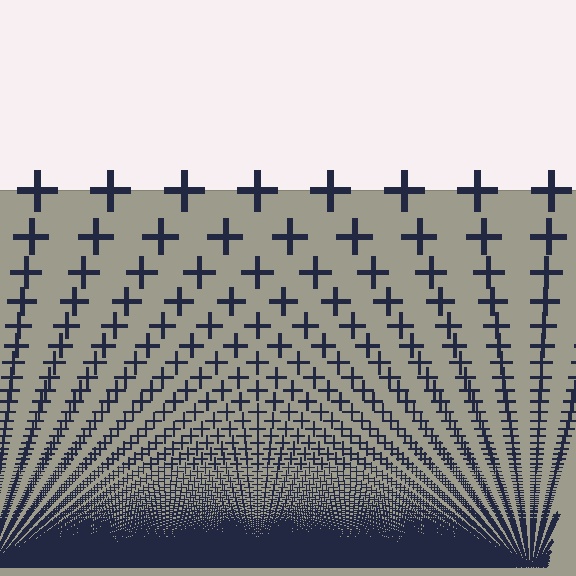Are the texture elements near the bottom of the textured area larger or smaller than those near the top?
Smaller. The gradient is inverted — elements near the bottom are smaller and denser.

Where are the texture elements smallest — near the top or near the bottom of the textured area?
Near the bottom.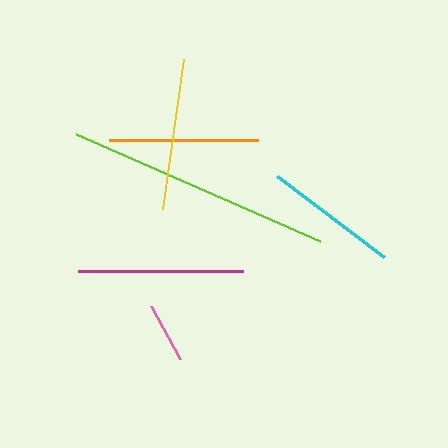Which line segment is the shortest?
The pink line is the shortest at approximately 61 pixels.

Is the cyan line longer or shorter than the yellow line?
The yellow line is longer than the cyan line.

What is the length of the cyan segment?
The cyan segment is approximately 134 pixels long.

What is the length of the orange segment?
The orange segment is approximately 149 pixels long.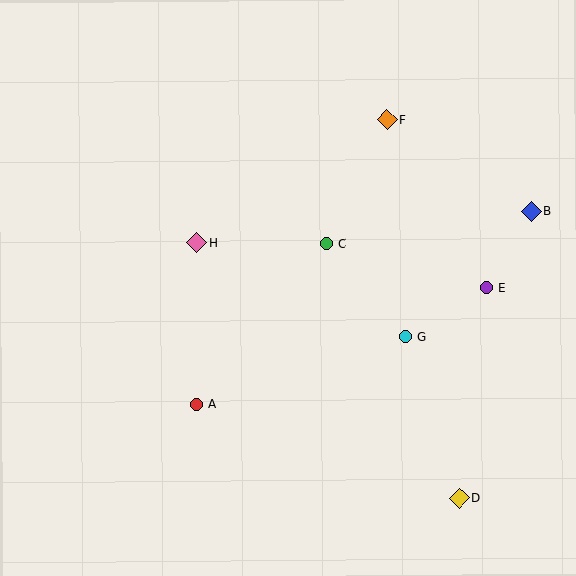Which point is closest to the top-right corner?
Point B is closest to the top-right corner.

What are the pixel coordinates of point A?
Point A is at (196, 404).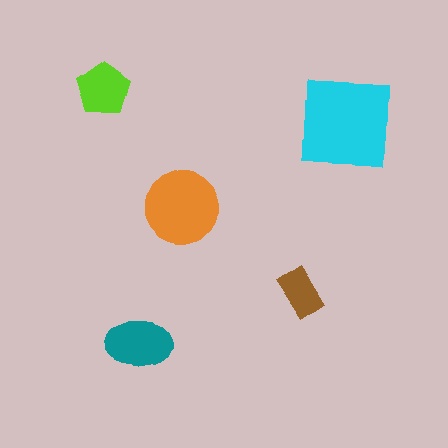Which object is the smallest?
The brown rectangle.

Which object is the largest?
The cyan square.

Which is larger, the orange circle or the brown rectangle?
The orange circle.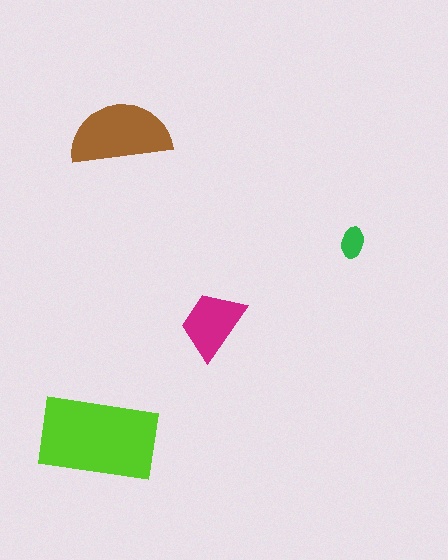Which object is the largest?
The lime rectangle.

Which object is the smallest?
The green ellipse.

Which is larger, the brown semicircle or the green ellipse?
The brown semicircle.